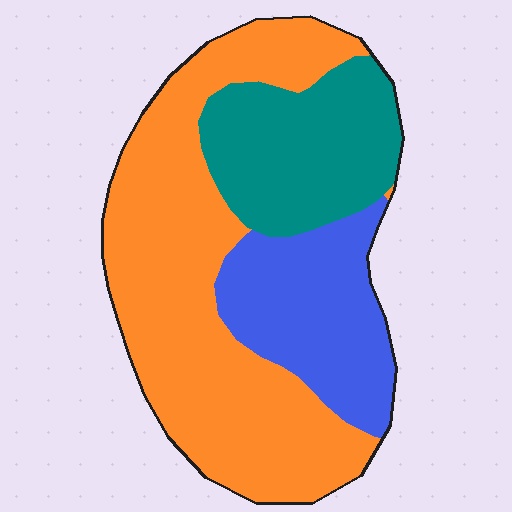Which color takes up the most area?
Orange, at roughly 55%.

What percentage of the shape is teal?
Teal covers around 25% of the shape.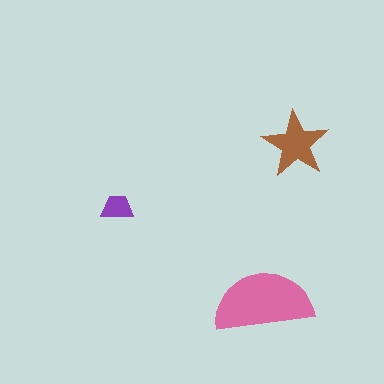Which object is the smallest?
The purple trapezoid.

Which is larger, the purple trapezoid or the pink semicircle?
The pink semicircle.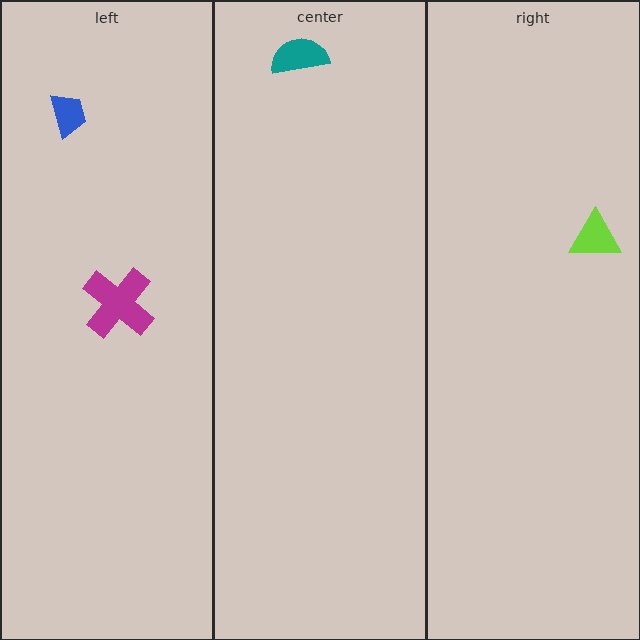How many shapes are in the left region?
2.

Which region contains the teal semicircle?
The center region.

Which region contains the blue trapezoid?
The left region.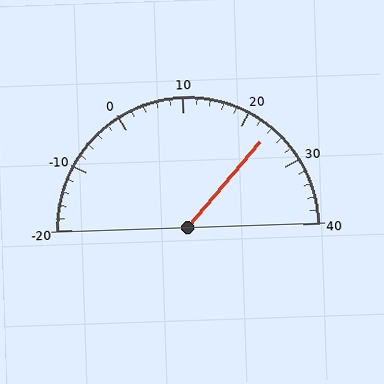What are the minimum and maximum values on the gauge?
The gauge ranges from -20 to 40.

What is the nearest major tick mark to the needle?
The nearest major tick mark is 20.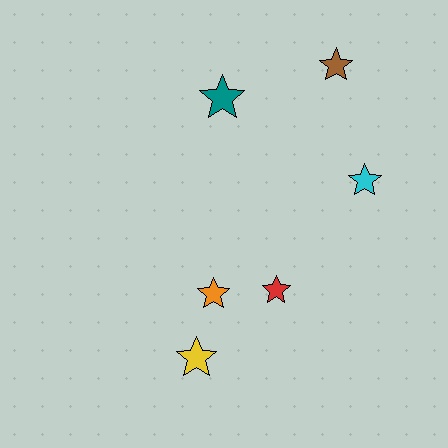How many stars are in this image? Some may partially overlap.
There are 6 stars.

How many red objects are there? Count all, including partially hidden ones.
There is 1 red object.